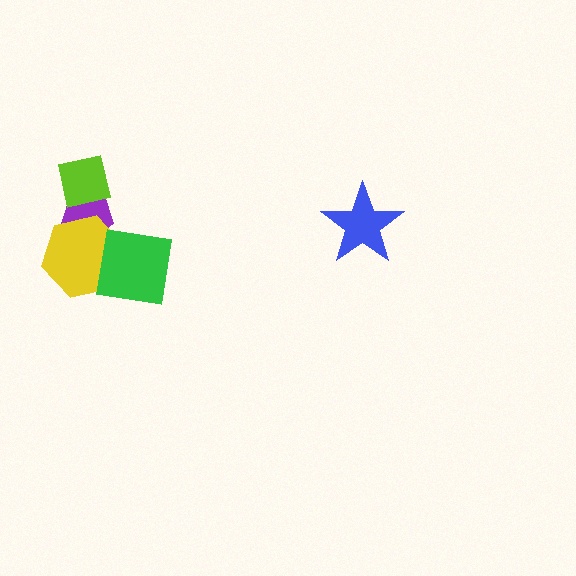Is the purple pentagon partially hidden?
Yes, it is partially covered by another shape.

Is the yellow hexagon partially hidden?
Yes, it is partially covered by another shape.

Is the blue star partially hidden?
No, no other shape covers it.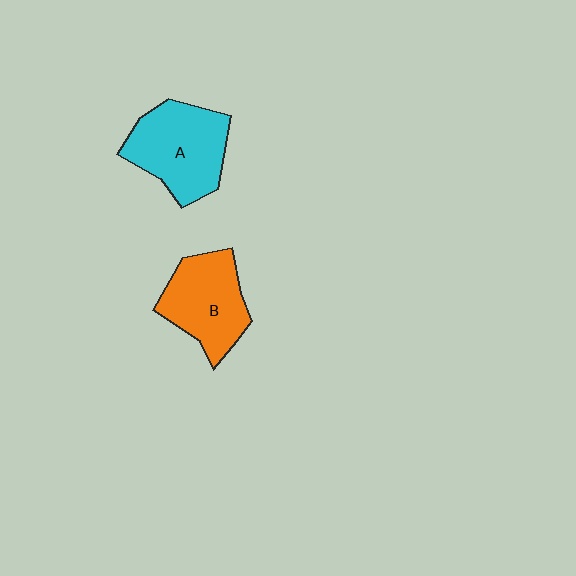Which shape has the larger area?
Shape A (cyan).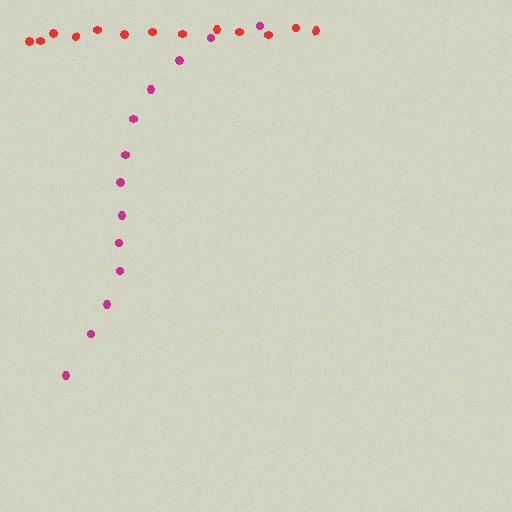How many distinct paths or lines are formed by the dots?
There are 2 distinct paths.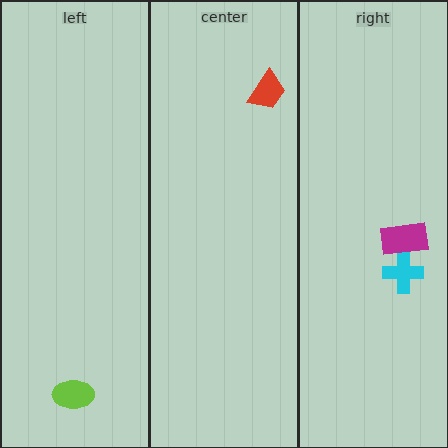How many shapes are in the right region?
2.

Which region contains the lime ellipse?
The left region.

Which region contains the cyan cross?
The right region.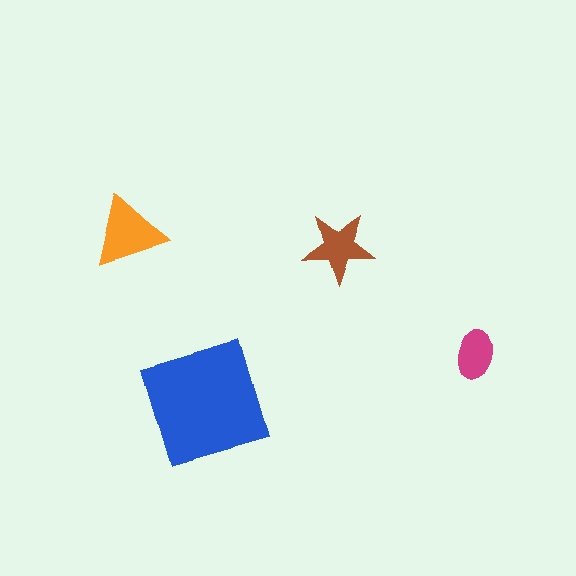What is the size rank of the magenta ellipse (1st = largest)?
4th.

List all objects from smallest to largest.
The magenta ellipse, the brown star, the orange triangle, the blue square.